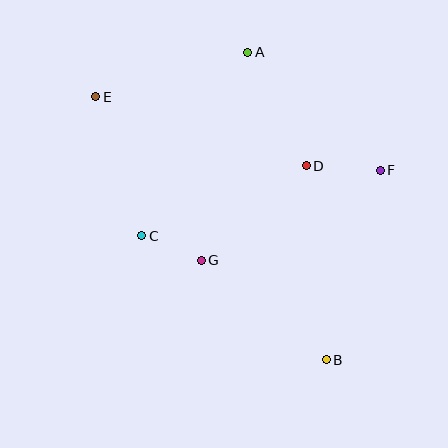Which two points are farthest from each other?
Points B and E are farthest from each other.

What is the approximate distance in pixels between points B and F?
The distance between B and F is approximately 197 pixels.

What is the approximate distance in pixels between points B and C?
The distance between B and C is approximately 222 pixels.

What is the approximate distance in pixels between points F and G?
The distance between F and G is approximately 200 pixels.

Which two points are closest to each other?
Points C and G are closest to each other.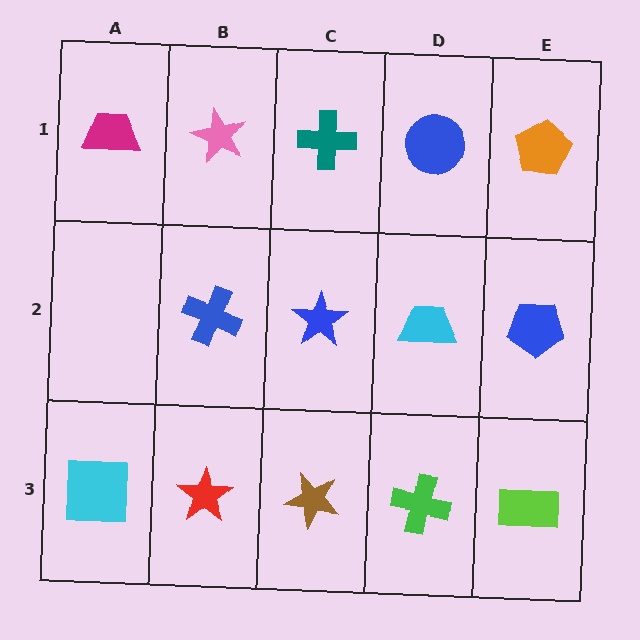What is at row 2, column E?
A blue pentagon.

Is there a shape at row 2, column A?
No, that cell is empty.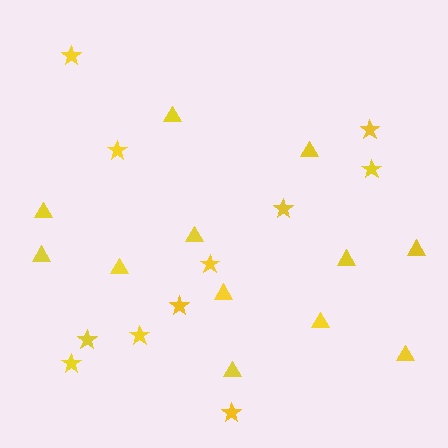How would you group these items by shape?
There are 2 groups: one group of stars (11) and one group of triangles (12).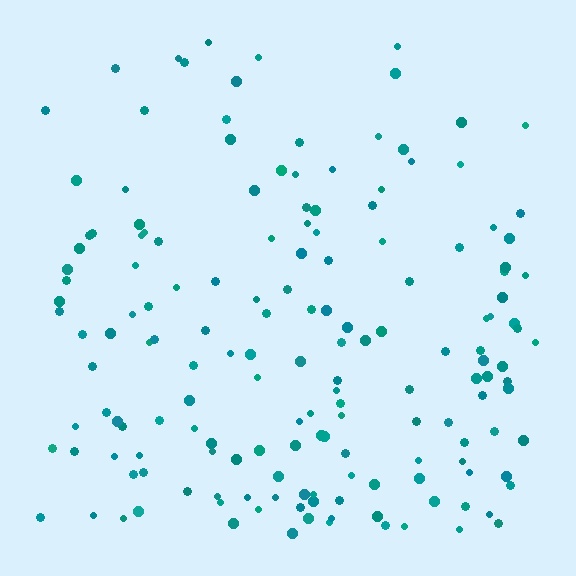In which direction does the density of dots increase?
From top to bottom, with the bottom side densest.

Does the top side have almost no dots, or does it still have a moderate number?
Still a moderate number, just noticeably fewer than the bottom.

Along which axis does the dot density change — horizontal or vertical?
Vertical.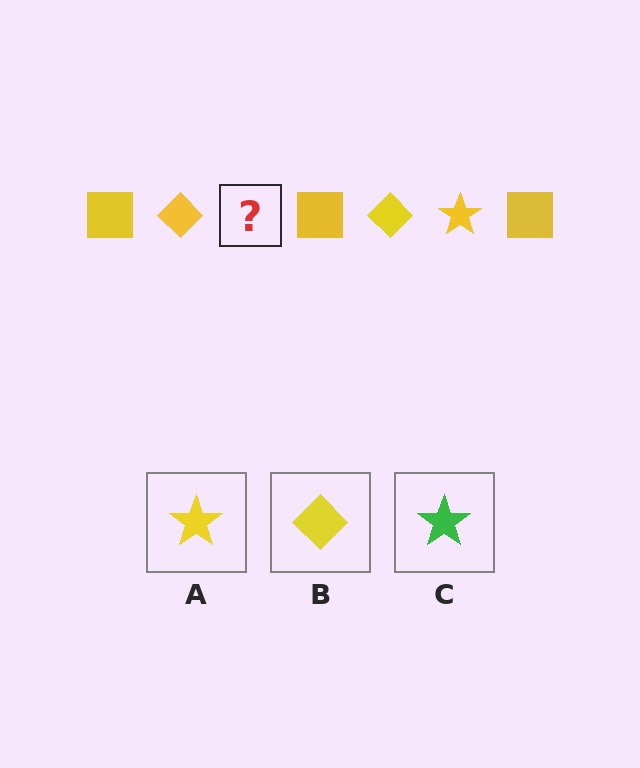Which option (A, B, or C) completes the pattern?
A.